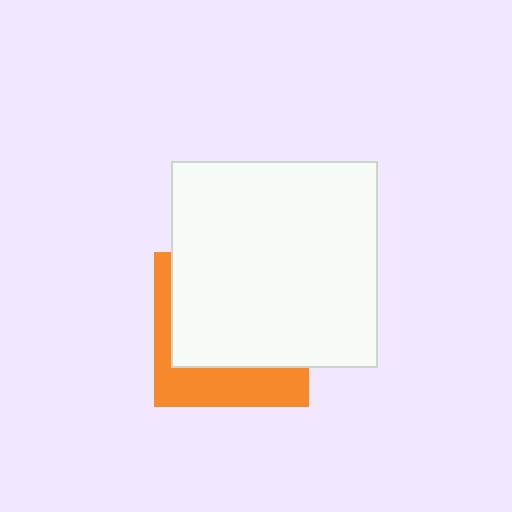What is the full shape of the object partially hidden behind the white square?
The partially hidden object is an orange square.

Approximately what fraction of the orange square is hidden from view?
Roughly 66% of the orange square is hidden behind the white square.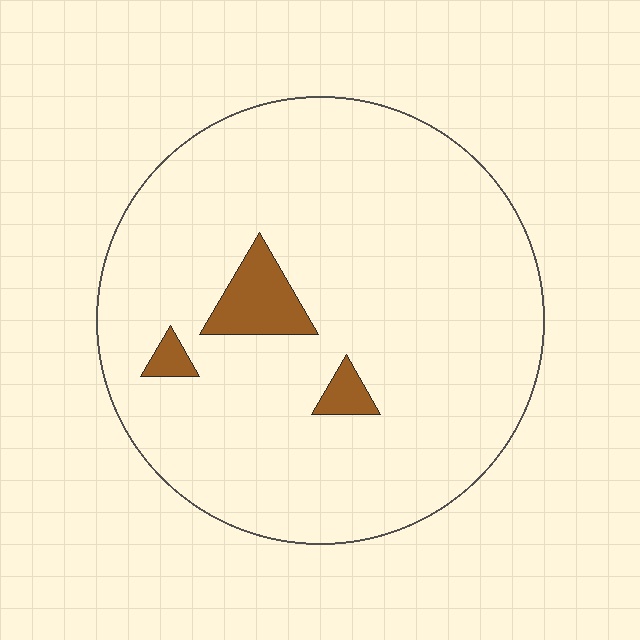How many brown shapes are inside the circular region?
3.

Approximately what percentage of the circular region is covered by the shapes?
Approximately 5%.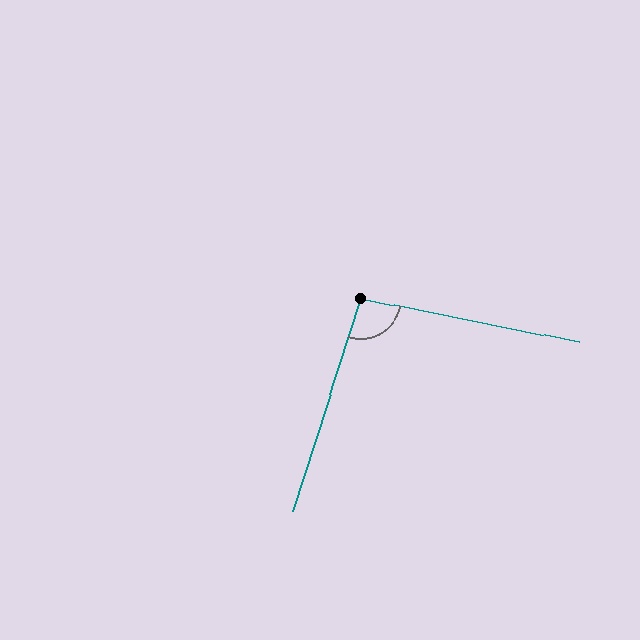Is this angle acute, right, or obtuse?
It is obtuse.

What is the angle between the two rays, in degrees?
Approximately 96 degrees.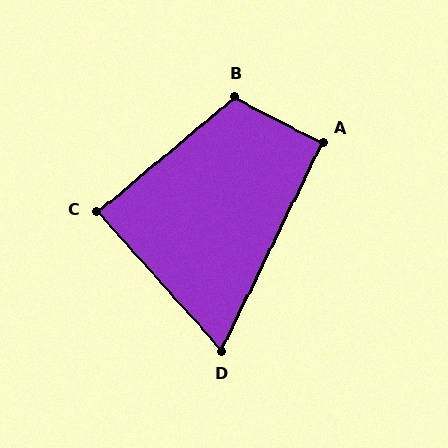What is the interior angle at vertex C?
Approximately 88 degrees (approximately right).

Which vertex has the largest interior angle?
B, at approximately 112 degrees.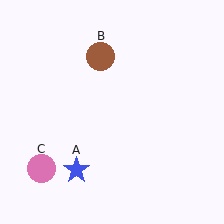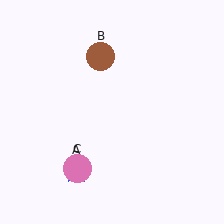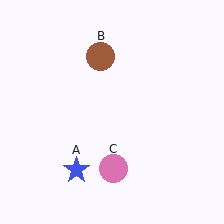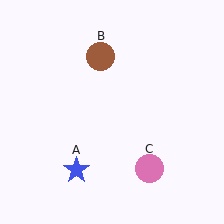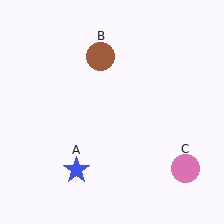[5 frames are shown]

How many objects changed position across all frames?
1 object changed position: pink circle (object C).